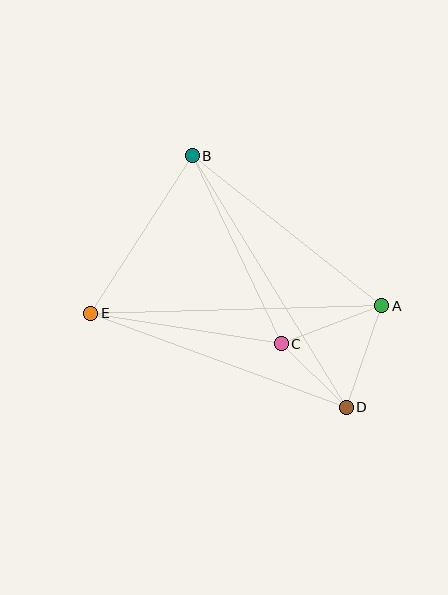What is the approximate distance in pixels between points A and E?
The distance between A and E is approximately 291 pixels.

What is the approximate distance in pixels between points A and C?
The distance between A and C is approximately 107 pixels.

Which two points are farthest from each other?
Points B and D are farthest from each other.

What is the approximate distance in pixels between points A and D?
The distance between A and D is approximately 108 pixels.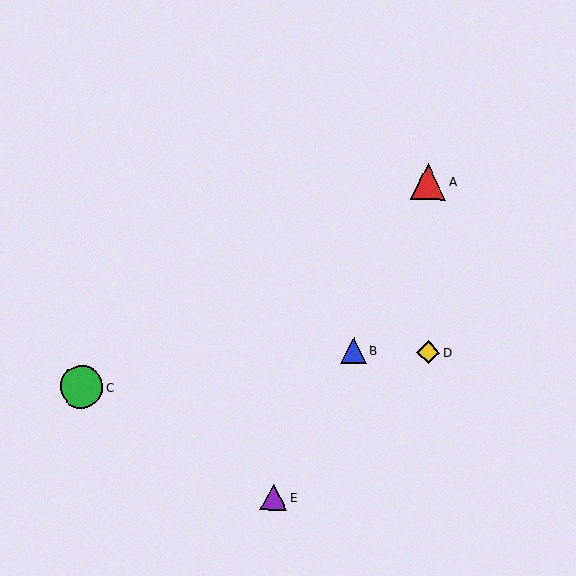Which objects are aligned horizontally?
Objects B, D are aligned horizontally.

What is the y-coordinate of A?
Object A is at y≈182.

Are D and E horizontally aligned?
No, D is at y≈352 and E is at y≈497.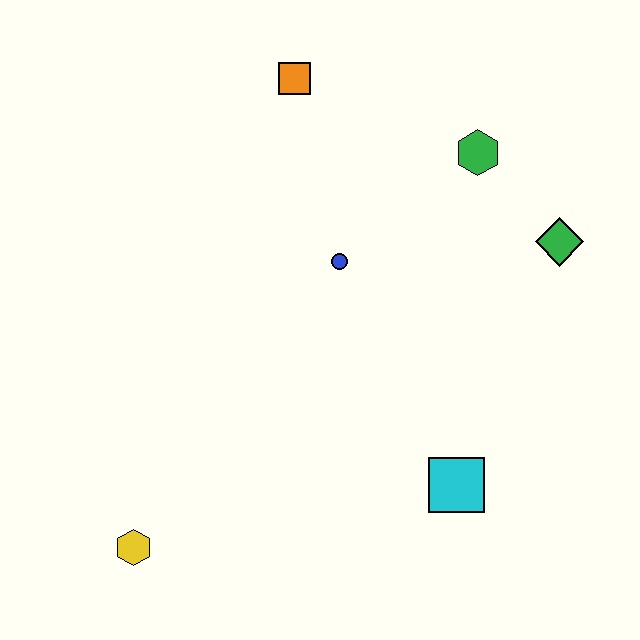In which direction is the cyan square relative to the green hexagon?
The cyan square is below the green hexagon.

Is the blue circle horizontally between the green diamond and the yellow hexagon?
Yes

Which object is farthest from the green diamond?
The yellow hexagon is farthest from the green diamond.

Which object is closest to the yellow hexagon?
The cyan square is closest to the yellow hexagon.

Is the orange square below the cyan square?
No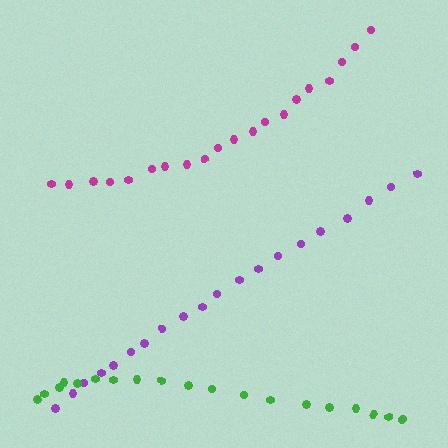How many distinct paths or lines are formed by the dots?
There are 3 distinct paths.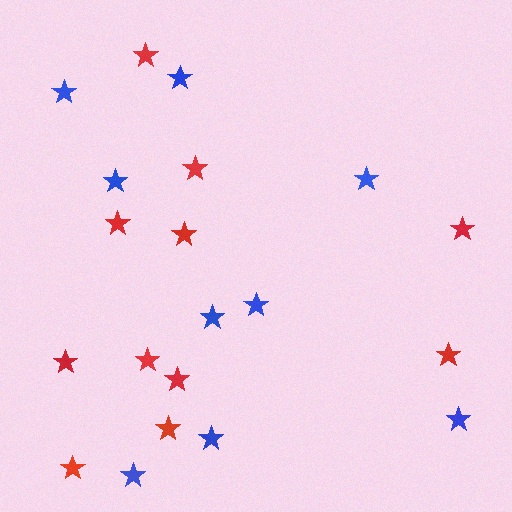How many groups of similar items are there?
There are 2 groups: one group of red stars (11) and one group of blue stars (9).